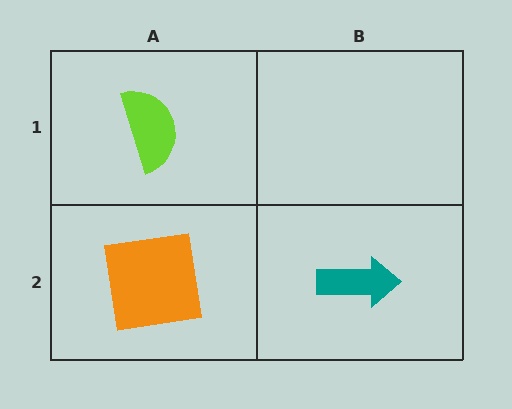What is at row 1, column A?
A lime semicircle.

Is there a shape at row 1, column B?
No, that cell is empty.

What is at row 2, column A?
An orange square.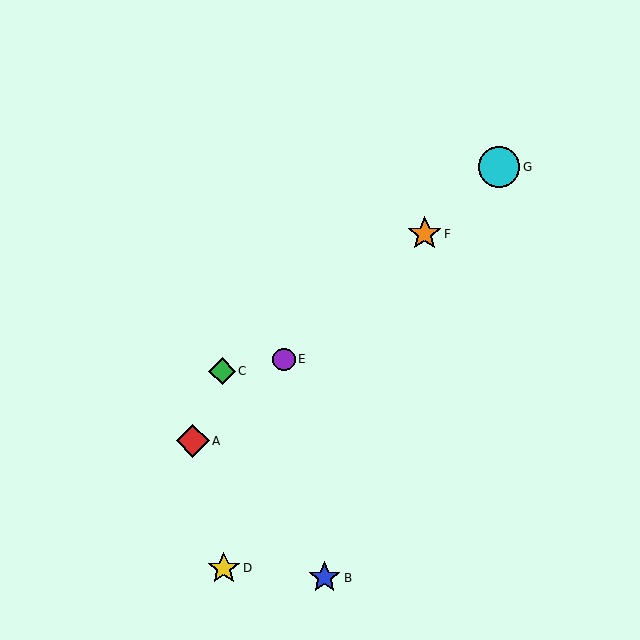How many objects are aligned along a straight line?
4 objects (A, E, F, G) are aligned along a straight line.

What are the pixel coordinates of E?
Object E is at (284, 359).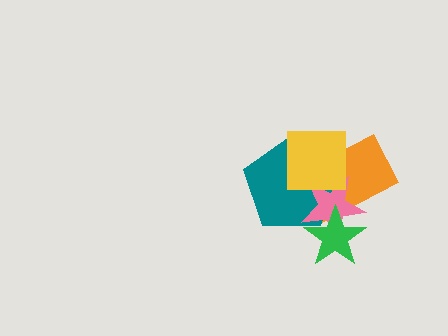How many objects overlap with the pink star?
4 objects overlap with the pink star.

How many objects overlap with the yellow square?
3 objects overlap with the yellow square.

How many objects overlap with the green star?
3 objects overlap with the green star.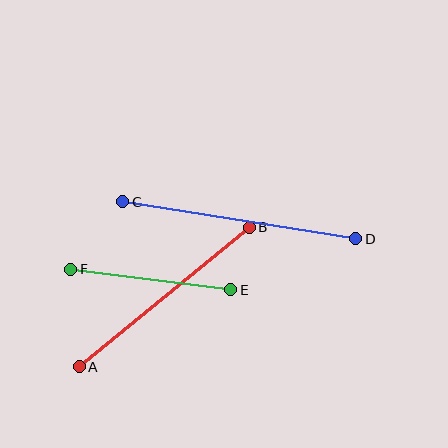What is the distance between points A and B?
The distance is approximately 220 pixels.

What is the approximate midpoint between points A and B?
The midpoint is at approximately (164, 297) pixels.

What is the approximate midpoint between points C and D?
The midpoint is at approximately (239, 220) pixels.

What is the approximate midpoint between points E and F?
The midpoint is at approximately (151, 279) pixels.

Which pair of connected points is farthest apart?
Points C and D are farthest apart.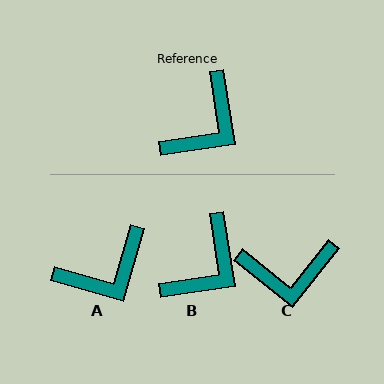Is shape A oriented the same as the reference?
No, it is off by about 25 degrees.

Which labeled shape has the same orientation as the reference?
B.